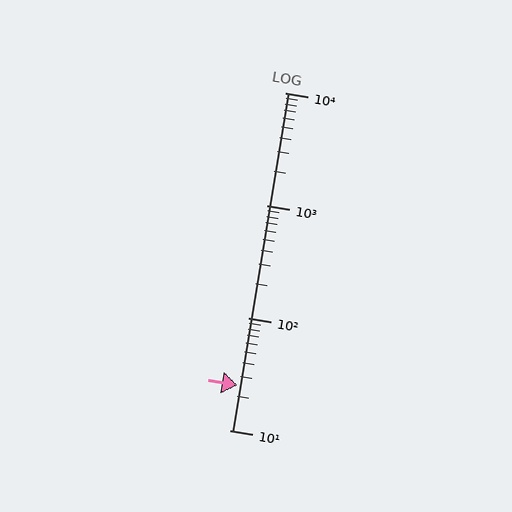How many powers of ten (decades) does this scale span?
The scale spans 3 decades, from 10 to 10000.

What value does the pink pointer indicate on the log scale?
The pointer indicates approximately 25.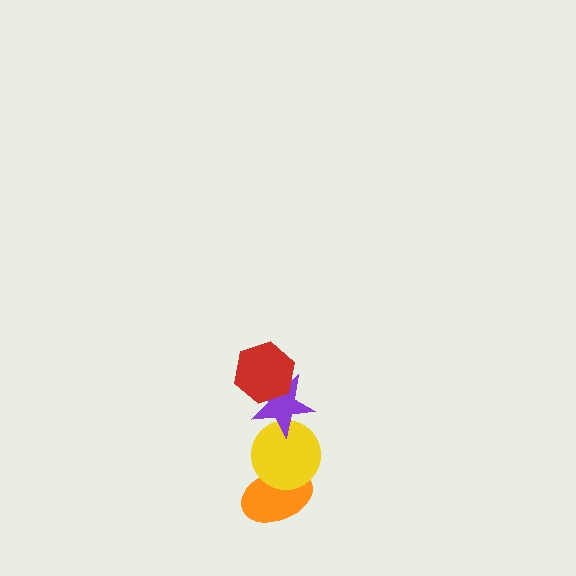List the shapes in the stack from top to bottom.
From top to bottom: the red hexagon, the purple star, the yellow circle, the orange ellipse.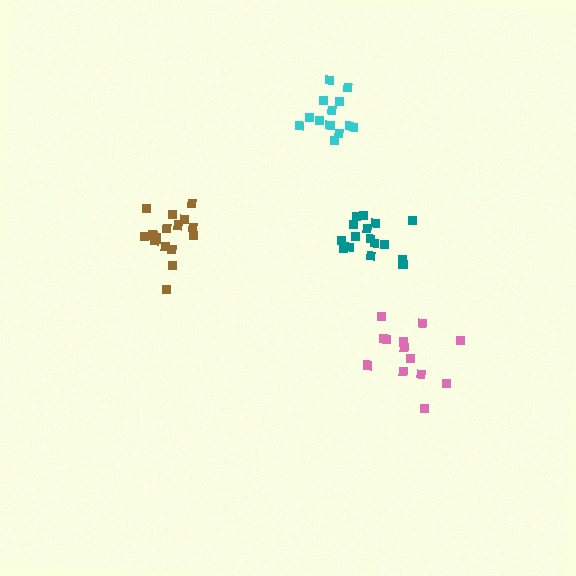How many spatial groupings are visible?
There are 4 spatial groupings.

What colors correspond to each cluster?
The clusters are colored: pink, brown, cyan, teal.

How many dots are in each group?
Group 1: 13 dots, Group 2: 17 dots, Group 3: 13 dots, Group 4: 16 dots (59 total).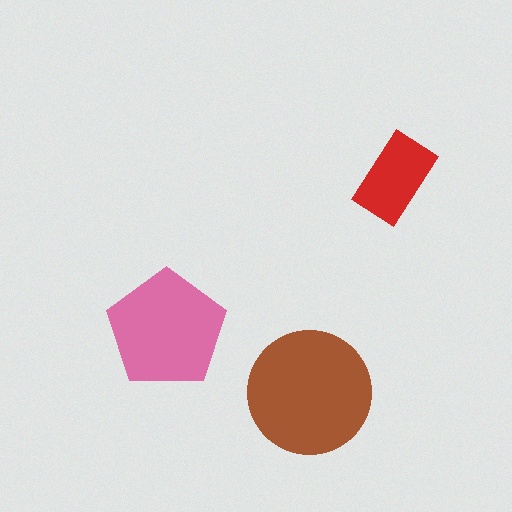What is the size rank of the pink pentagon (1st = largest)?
2nd.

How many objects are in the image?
There are 3 objects in the image.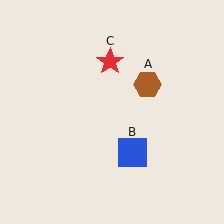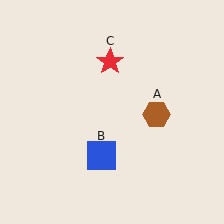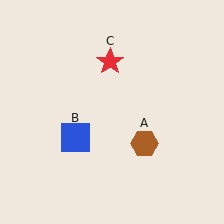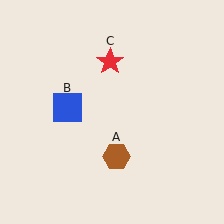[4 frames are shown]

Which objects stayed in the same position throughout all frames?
Red star (object C) remained stationary.